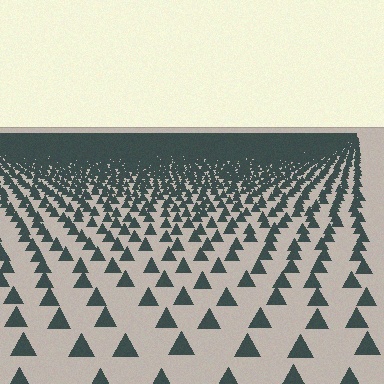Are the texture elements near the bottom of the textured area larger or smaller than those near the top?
Larger. Near the bottom, elements are closer to the viewer and appear at a bigger on-screen size.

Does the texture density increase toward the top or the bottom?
Density increases toward the top.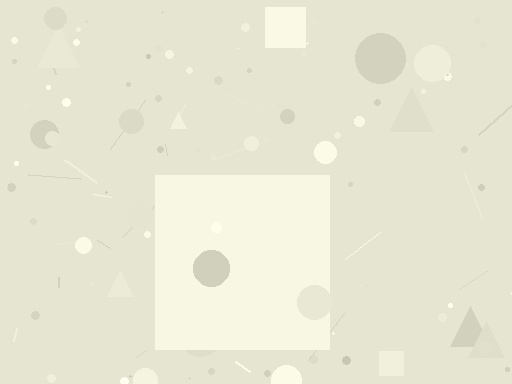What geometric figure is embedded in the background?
A square is embedded in the background.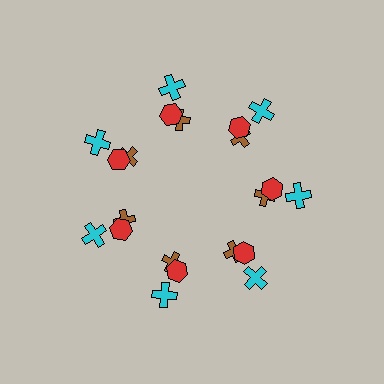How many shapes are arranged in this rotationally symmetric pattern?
There are 21 shapes, arranged in 7 groups of 3.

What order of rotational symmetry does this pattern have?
This pattern has 7-fold rotational symmetry.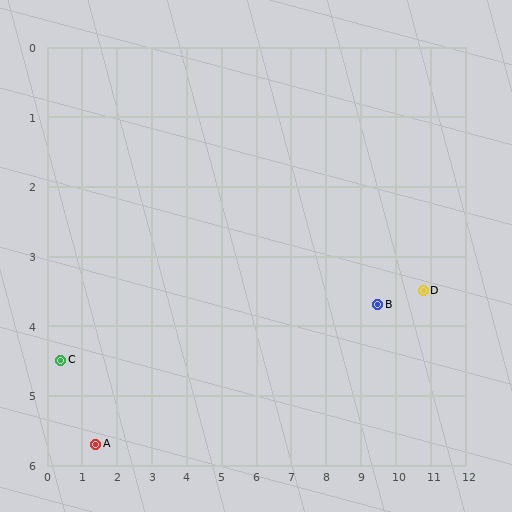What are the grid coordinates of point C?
Point C is at approximately (0.4, 4.5).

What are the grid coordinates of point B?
Point B is at approximately (9.5, 3.7).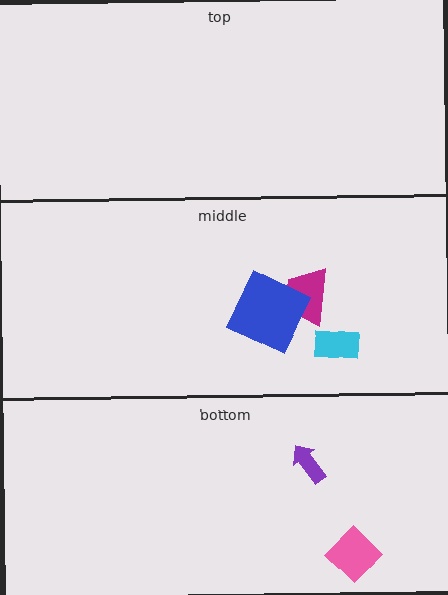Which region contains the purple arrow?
The bottom region.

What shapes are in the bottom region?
The pink diamond, the purple arrow.